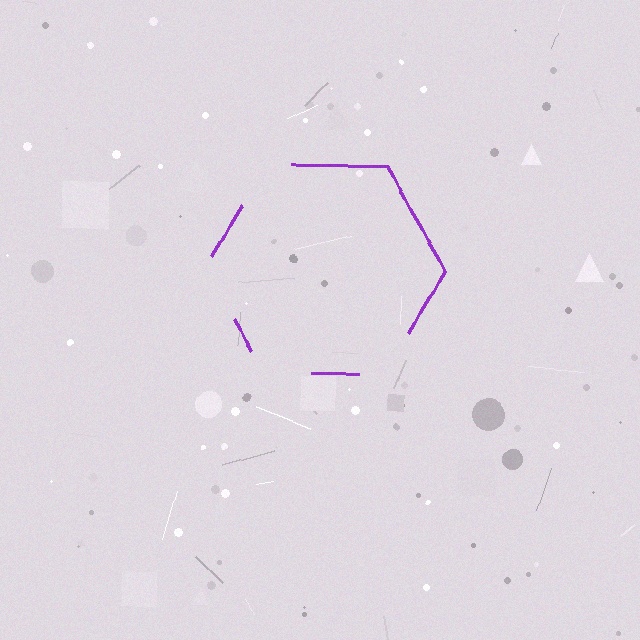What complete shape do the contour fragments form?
The contour fragments form a hexagon.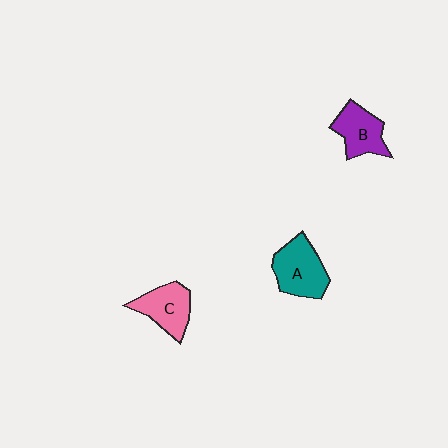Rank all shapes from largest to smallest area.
From largest to smallest: A (teal), C (pink), B (purple).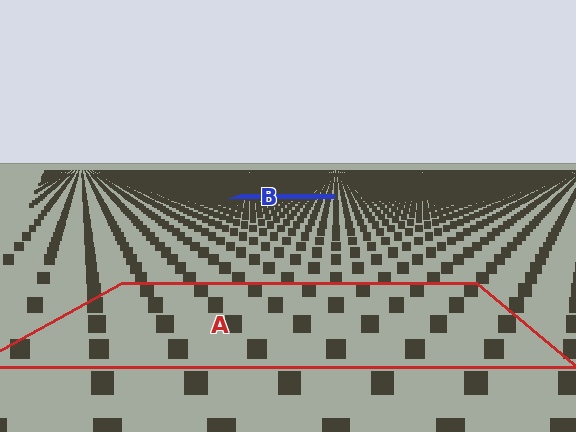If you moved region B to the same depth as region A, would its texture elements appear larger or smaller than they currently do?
They would appear larger. At a closer depth, the same texture elements are projected at a bigger on-screen size.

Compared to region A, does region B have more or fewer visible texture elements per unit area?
Region B has more texture elements per unit area — they are packed more densely because it is farther away.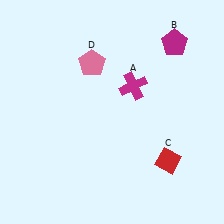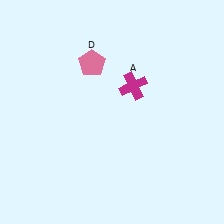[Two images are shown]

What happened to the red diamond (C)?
The red diamond (C) was removed in Image 2. It was in the bottom-right area of Image 1.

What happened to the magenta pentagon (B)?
The magenta pentagon (B) was removed in Image 2. It was in the top-right area of Image 1.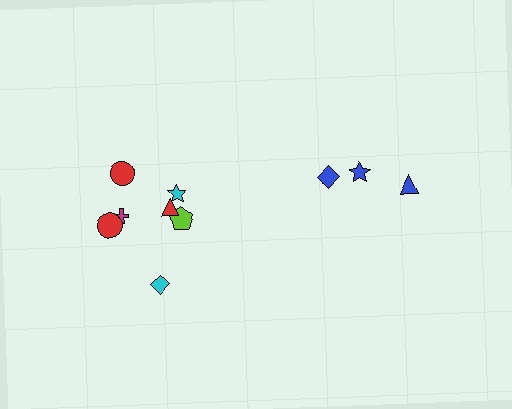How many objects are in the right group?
There are 3 objects.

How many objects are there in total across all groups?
There are 10 objects.